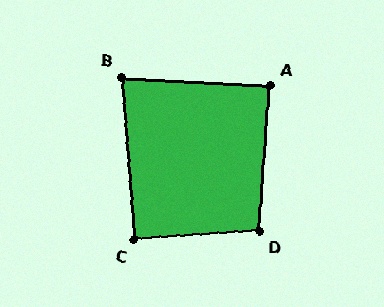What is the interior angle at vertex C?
Approximately 91 degrees (approximately right).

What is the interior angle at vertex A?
Approximately 89 degrees (approximately right).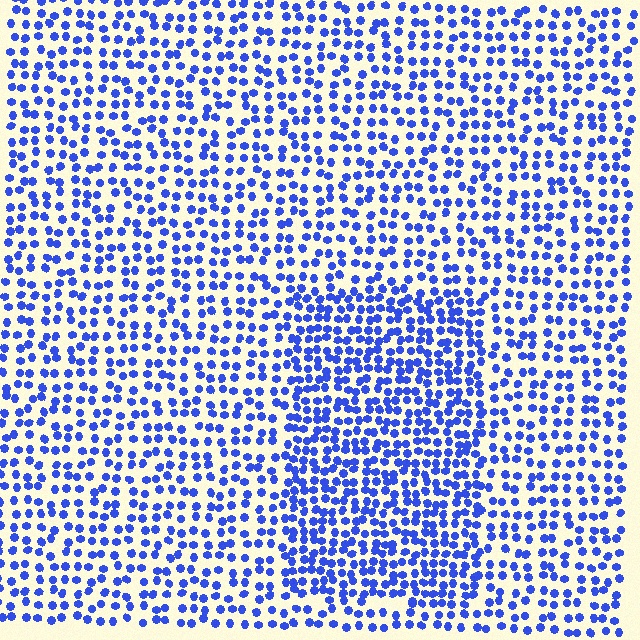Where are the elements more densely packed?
The elements are more densely packed inside the rectangle boundary.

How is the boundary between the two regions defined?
The boundary is defined by a change in element density (approximately 1.6x ratio). All elements are the same color, size, and shape.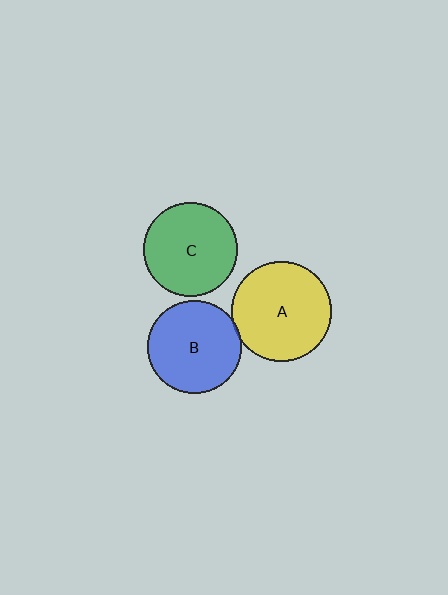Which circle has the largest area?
Circle A (yellow).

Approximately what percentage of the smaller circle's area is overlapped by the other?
Approximately 5%.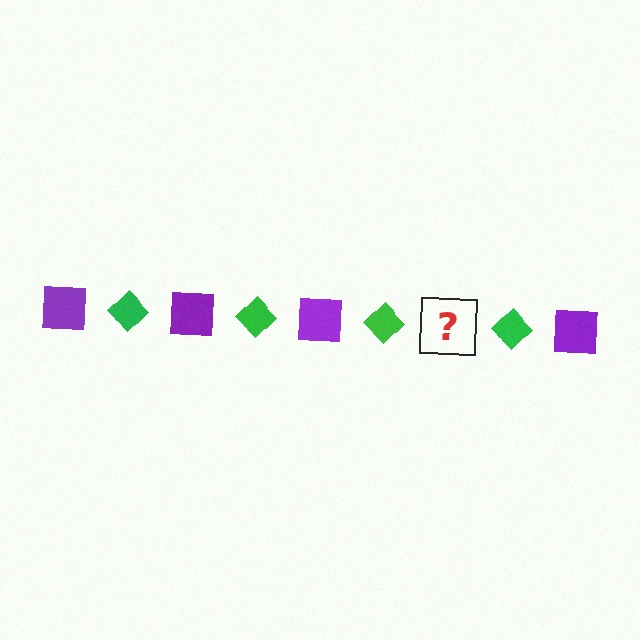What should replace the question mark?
The question mark should be replaced with a purple square.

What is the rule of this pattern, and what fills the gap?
The rule is that the pattern alternates between purple square and green diamond. The gap should be filled with a purple square.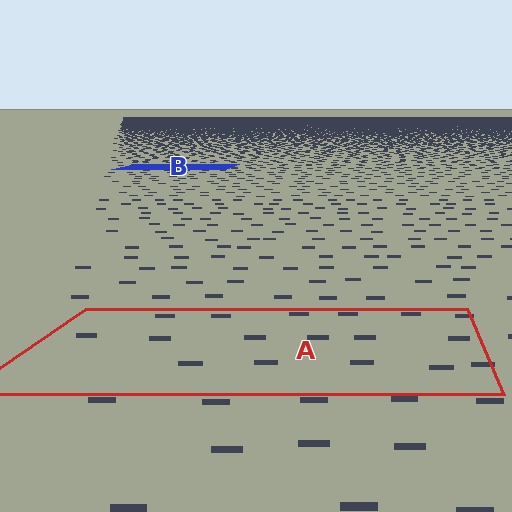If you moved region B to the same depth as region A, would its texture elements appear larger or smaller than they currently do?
They would appear larger. At a closer depth, the same texture elements are projected at a bigger on-screen size.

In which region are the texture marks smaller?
The texture marks are smaller in region B, because it is farther away.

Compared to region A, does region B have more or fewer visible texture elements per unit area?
Region B has more texture elements per unit area — they are packed more densely because it is farther away.